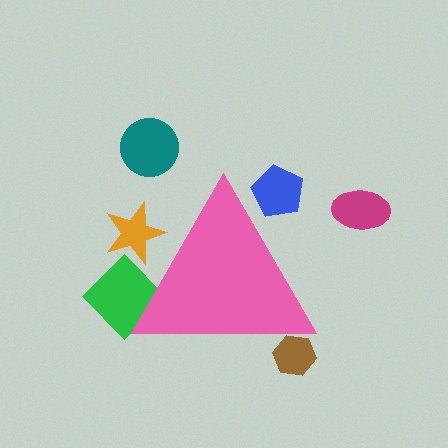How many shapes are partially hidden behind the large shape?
4 shapes are partially hidden.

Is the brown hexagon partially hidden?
Yes, the brown hexagon is partially hidden behind the pink triangle.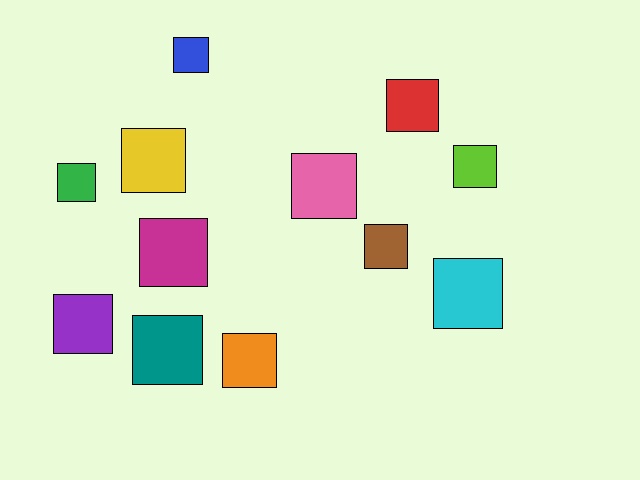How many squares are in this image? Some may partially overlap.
There are 12 squares.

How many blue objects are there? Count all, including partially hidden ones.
There is 1 blue object.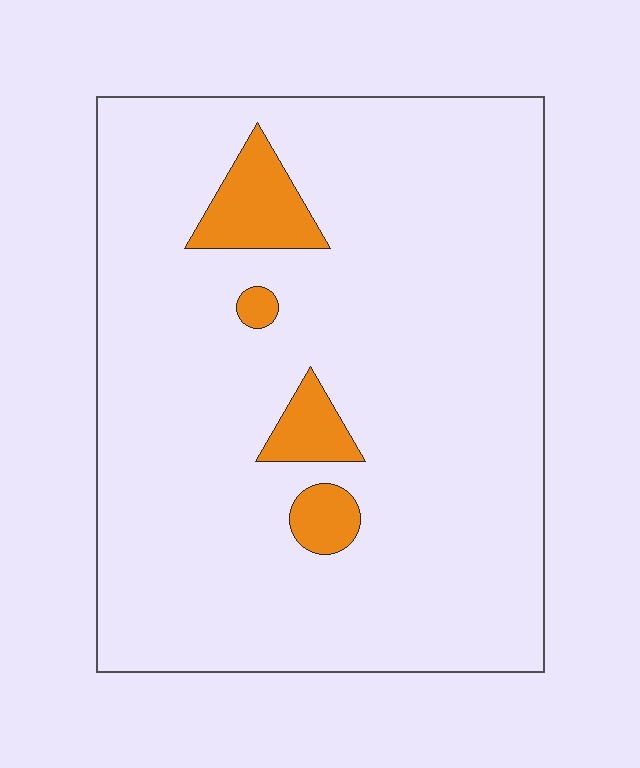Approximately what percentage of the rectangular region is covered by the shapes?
Approximately 10%.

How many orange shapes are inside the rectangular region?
4.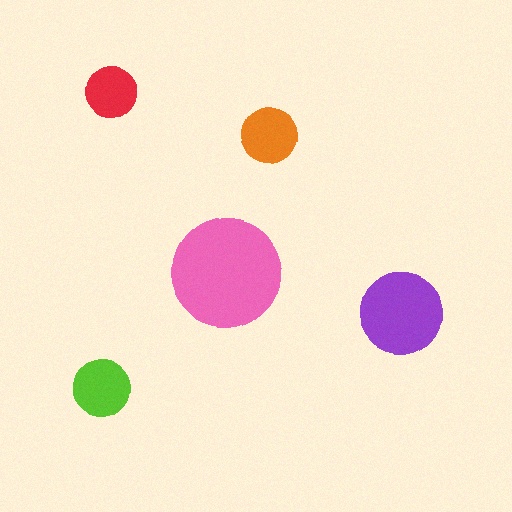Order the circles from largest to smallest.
the pink one, the purple one, the lime one, the orange one, the red one.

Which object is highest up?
The red circle is topmost.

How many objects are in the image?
There are 5 objects in the image.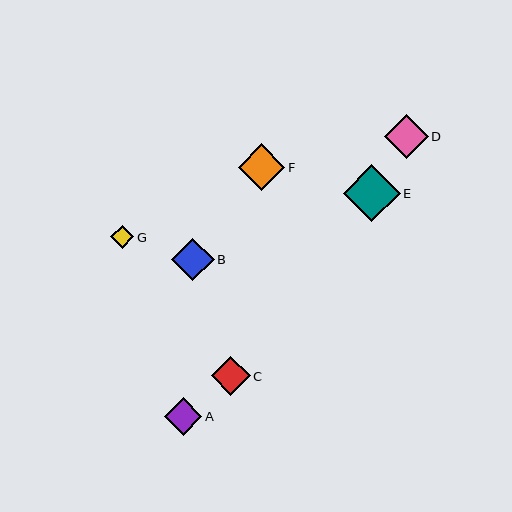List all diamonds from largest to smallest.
From largest to smallest: E, F, D, B, C, A, G.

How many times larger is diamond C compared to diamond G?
Diamond C is approximately 1.7 times the size of diamond G.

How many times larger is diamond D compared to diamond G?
Diamond D is approximately 1.9 times the size of diamond G.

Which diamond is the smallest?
Diamond G is the smallest with a size of approximately 23 pixels.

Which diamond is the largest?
Diamond E is the largest with a size of approximately 57 pixels.